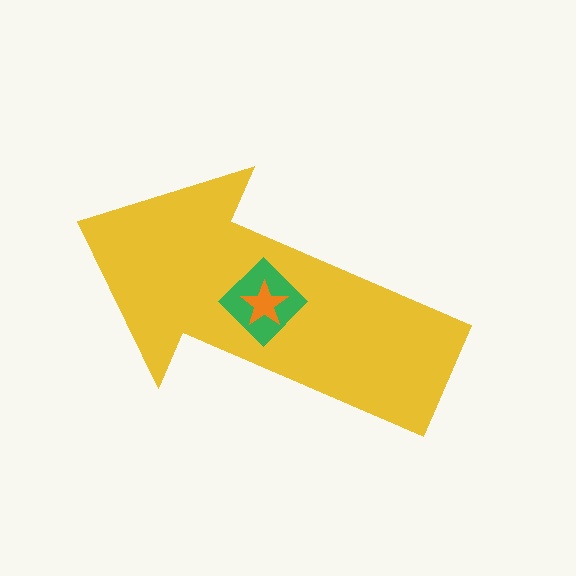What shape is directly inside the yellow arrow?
The green diamond.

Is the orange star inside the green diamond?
Yes.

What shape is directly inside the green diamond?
The orange star.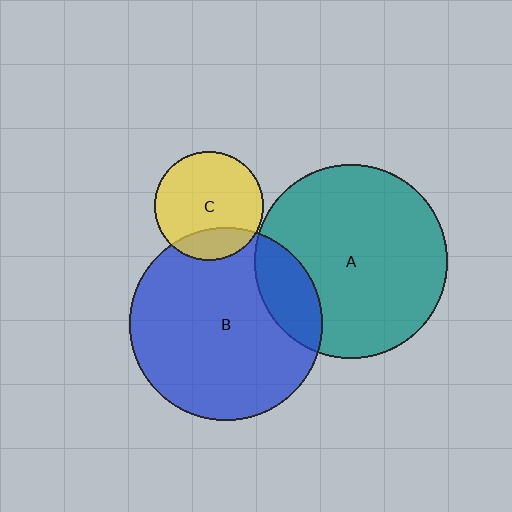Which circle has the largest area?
Circle A (teal).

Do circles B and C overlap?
Yes.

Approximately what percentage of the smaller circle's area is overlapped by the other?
Approximately 20%.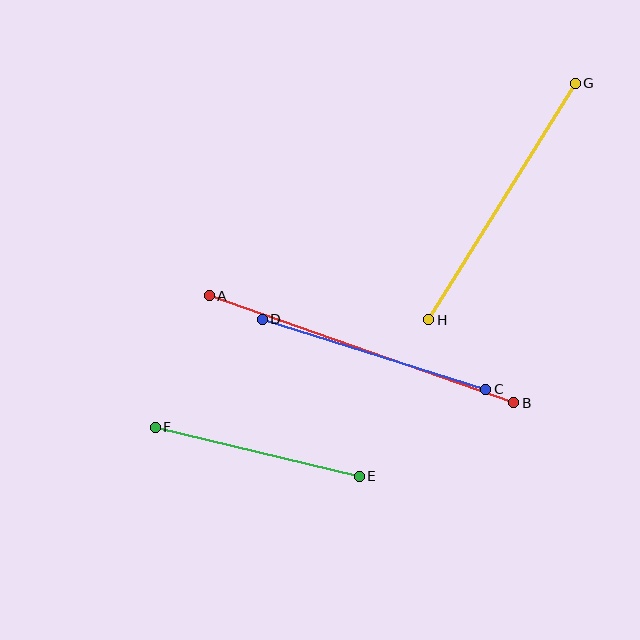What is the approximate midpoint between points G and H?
The midpoint is at approximately (502, 202) pixels.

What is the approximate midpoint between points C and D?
The midpoint is at approximately (374, 354) pixels.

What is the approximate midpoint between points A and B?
The midpoint is at approximately (361, 349) pixels.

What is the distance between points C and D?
The distance is approximately 235 pixels.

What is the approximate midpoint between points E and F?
The midpoint is at approximately (257, 452) pixels.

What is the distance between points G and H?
The distance is approximately 278 pixels.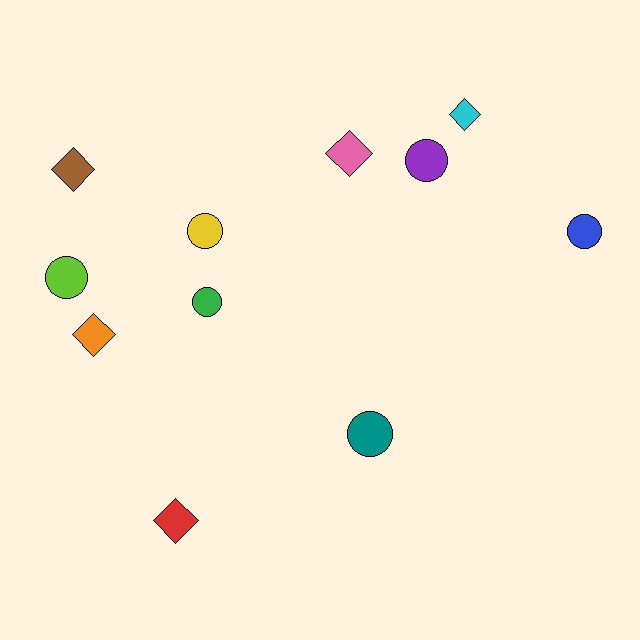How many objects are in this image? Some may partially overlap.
There are 11 objects.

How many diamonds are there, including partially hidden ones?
There are 5 diamonds.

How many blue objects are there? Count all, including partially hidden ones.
There is 1 blue object.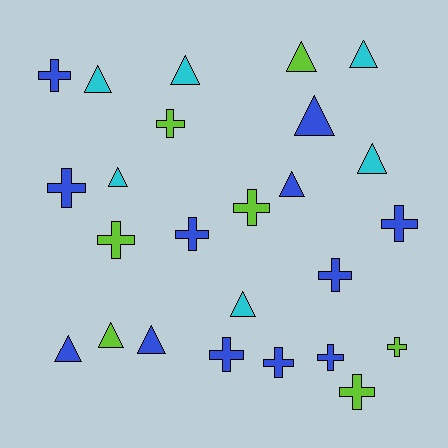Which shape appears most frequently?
Cross, with 13 objects.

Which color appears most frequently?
Blue, with 12 objects.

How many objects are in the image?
There are 25 objects.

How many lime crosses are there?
There are 5 lime crosses.